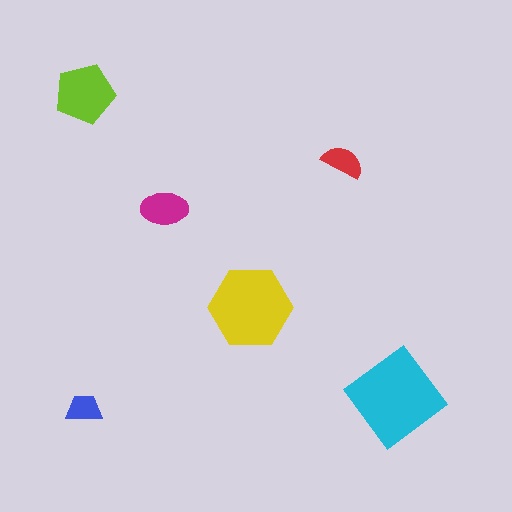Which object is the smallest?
The blue trapezoid.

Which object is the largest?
The cyan diamond.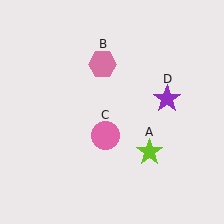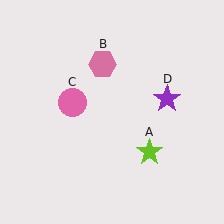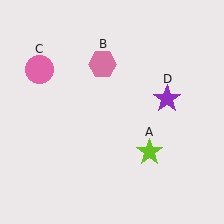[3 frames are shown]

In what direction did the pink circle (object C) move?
The pink circle (object C) moved up and to the left.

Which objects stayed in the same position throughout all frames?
Lime star (object A) and pink hexagon (object B) and purple star (object D) remained stationary.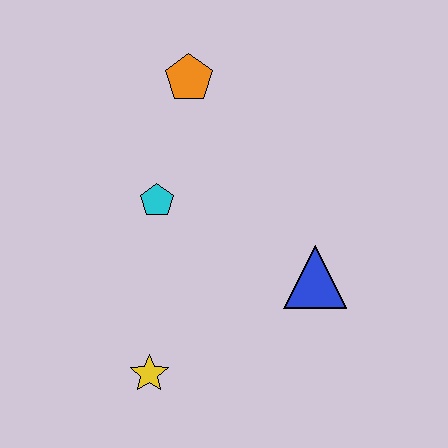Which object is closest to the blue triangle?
The cyan pentagon is closest to the blue triangle.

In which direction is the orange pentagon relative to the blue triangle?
The orange pentagon is above the blue triangle.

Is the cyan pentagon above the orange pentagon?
No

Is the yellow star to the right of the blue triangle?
No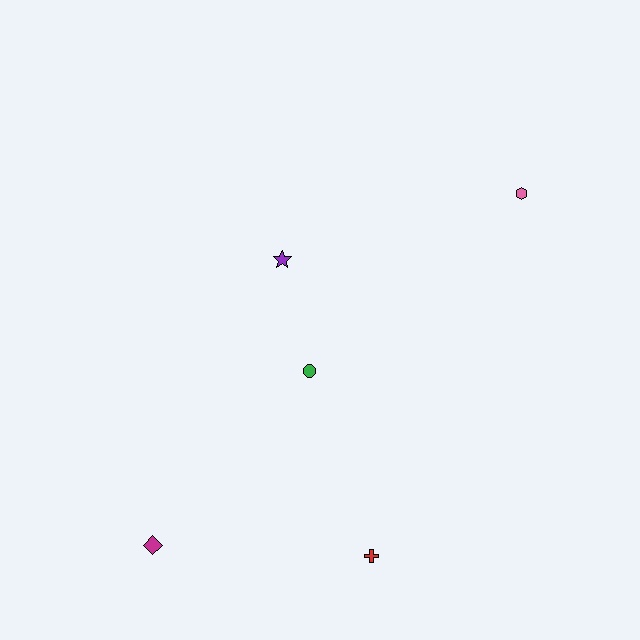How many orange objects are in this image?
There are no orange objects.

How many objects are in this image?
There are 5 objects.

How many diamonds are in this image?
There is 1 diamond.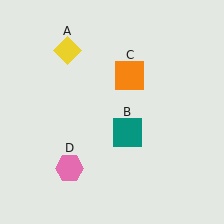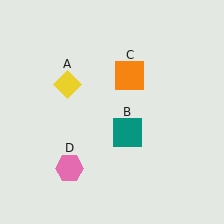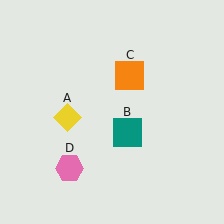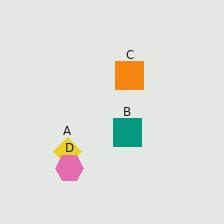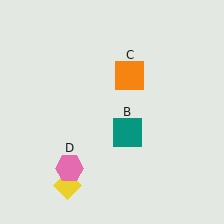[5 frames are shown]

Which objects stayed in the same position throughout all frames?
Teal square (object B) and orange square (object C) and pink hexagon (object D) remained stationary.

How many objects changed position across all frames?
1 object changed position: yellow diamond (object A).